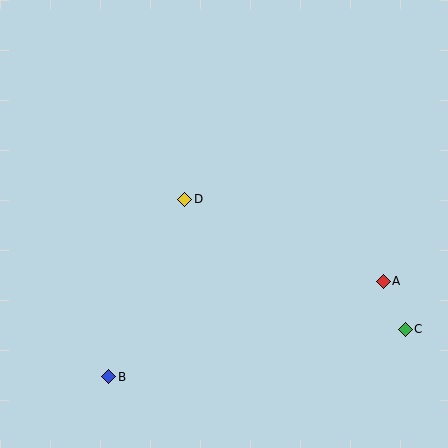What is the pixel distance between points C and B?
The distance between C and B is 300 pixels.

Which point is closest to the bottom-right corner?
Point C is closest to the bottom-right corner.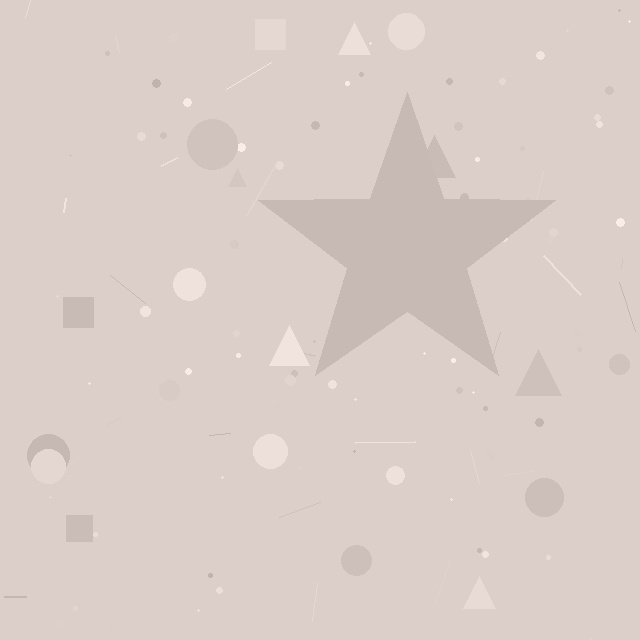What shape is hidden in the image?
A star is hidden in the image.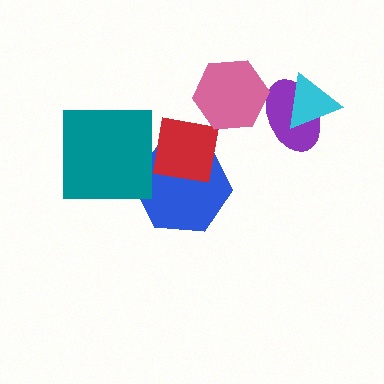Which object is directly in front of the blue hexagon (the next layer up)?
The red square is directly in front of the blue hexagon.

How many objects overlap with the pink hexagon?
1 object overlaps with the pink hexagon.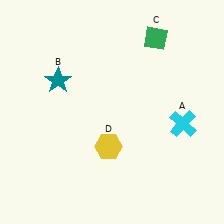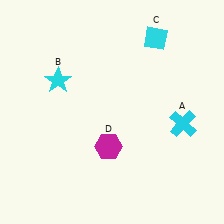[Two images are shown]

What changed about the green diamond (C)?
In Image 1, C is green. In Image 2, it changed to cyan.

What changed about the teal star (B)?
In Image 1, B is teal. In Image 2, it changed to cyan.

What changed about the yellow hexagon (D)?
In Image 1, D is yellow. In Image 2, it changed to magenta.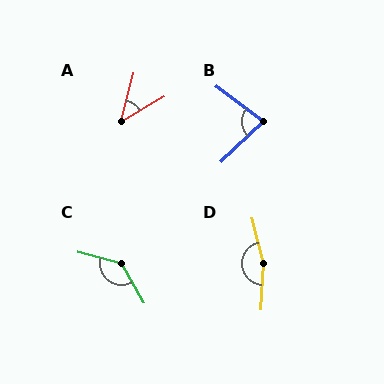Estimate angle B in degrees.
Approximately 80 degrees.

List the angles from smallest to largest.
A (45°), B (80°), C (135°), D (163°).